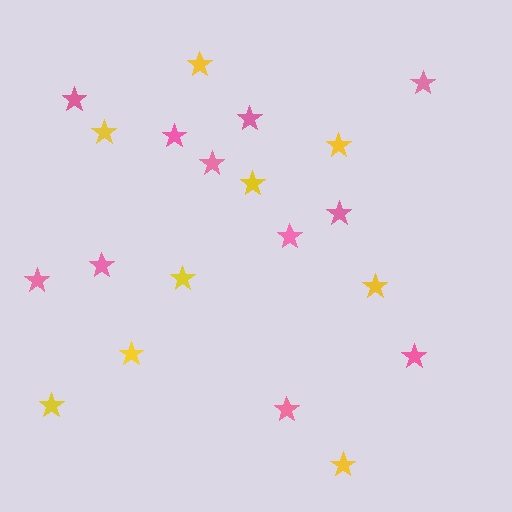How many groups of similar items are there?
There are 2 groups: one group of pink stars (11) and one group of yellow stars (9).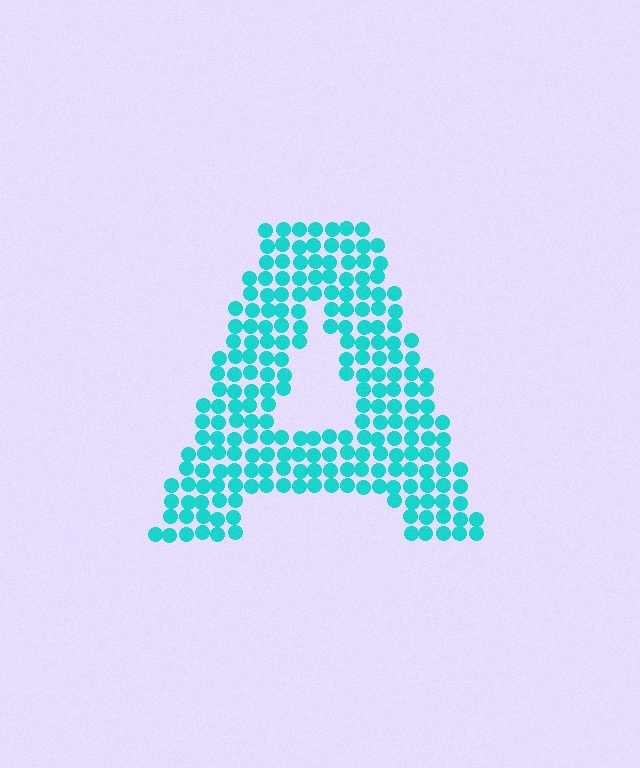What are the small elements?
The small elements are circles.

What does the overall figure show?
The overall figure shows the letter A.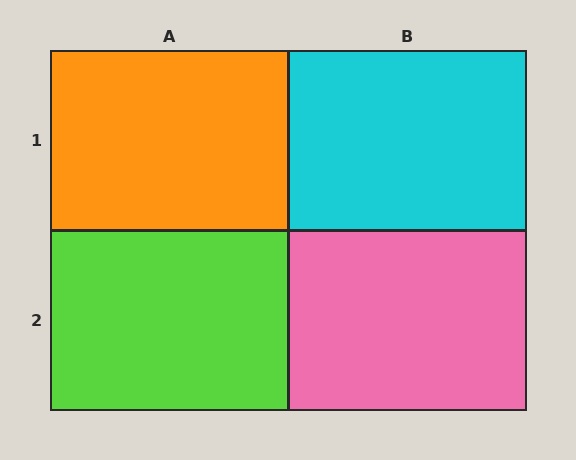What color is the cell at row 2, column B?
Pink.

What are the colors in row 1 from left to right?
Orange, cyan.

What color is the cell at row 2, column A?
Lime.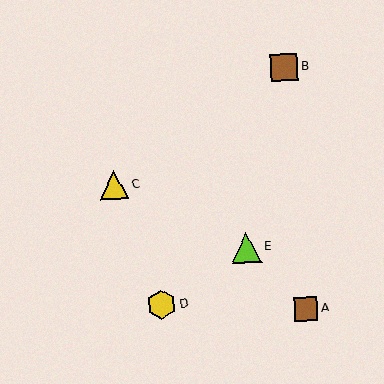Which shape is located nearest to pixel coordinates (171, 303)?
The yellow hexagon (labeled D) at (161, 305) is nearest to that location.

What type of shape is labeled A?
Shape A is a brown square.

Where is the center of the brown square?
The center of the brown square is at (306, 309).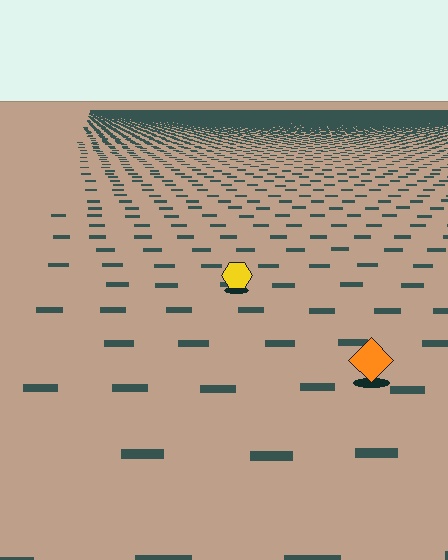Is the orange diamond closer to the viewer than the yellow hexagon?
Yes. The orange diamond is closer — you can tell from the texture gradient: the ground texture is coarser near it.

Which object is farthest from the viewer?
The yellow hexagon is farthest from the viewer. It appears smaller and the ground texture around it is denser.